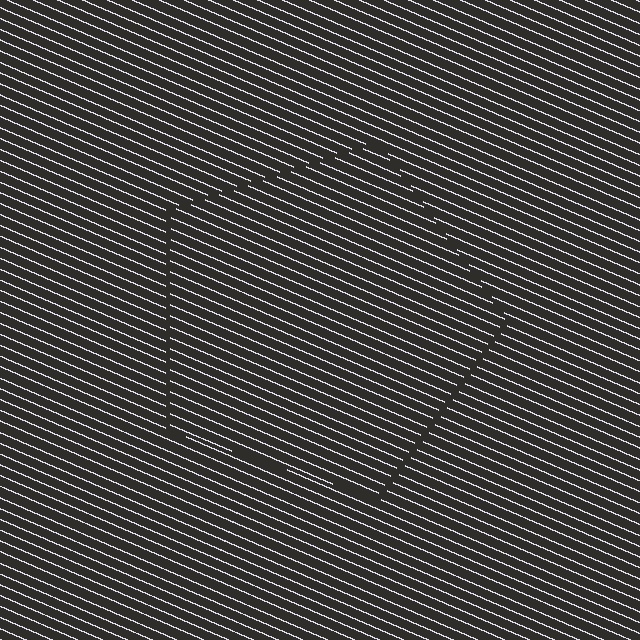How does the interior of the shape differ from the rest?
The interior of the shape contains the same grating, shifted by half a period — the contour is defined by the phase discontinuity where line-ends from the inner and outer gratings abut.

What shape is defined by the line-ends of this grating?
An illusory pentagon. The interior of the shape contains the same grating, shifted by half a period — the contour is defined by the phase discontinuity where line-ends from the inner and outer gratings abut.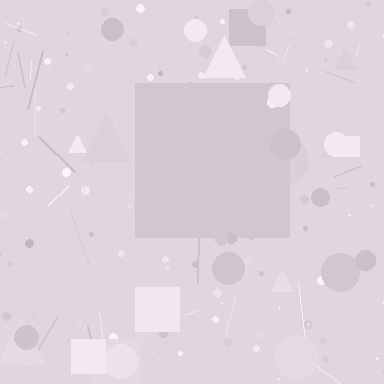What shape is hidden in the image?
A square is hidden in the image.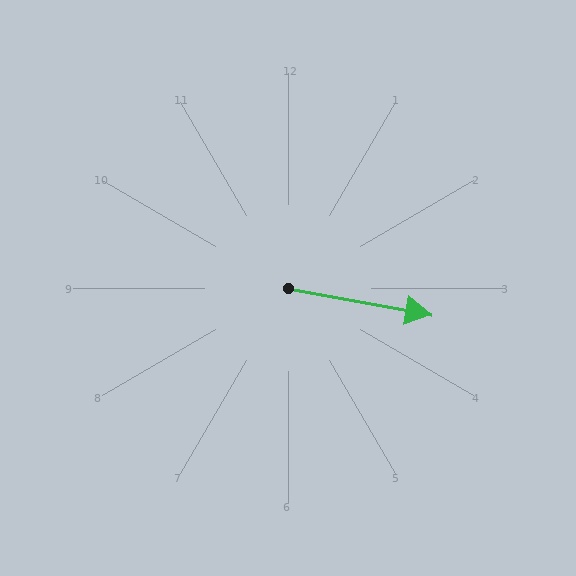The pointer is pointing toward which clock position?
Roughly 3 o'clock.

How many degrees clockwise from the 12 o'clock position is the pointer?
Approximately 101 degrees.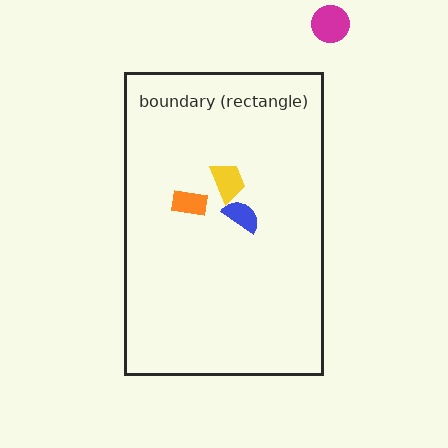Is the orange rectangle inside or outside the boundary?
Inside.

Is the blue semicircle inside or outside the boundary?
Inside.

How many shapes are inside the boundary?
3 inside, 1 outside.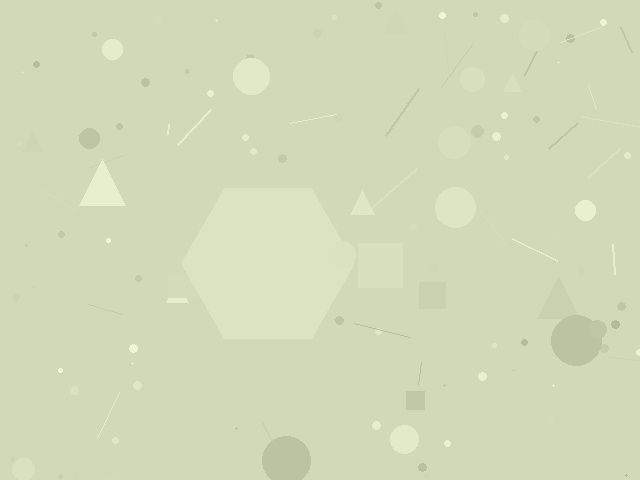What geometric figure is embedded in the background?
A hexagon is embedded in the background.